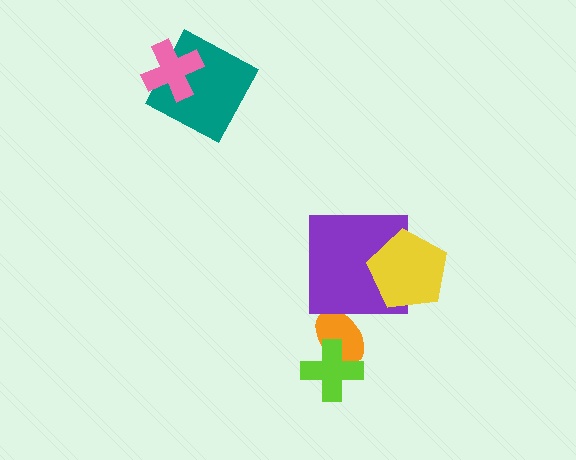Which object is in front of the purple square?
The yellow pentagon is in front of the purple square.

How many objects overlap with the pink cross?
1 object overlaps with the pink cross.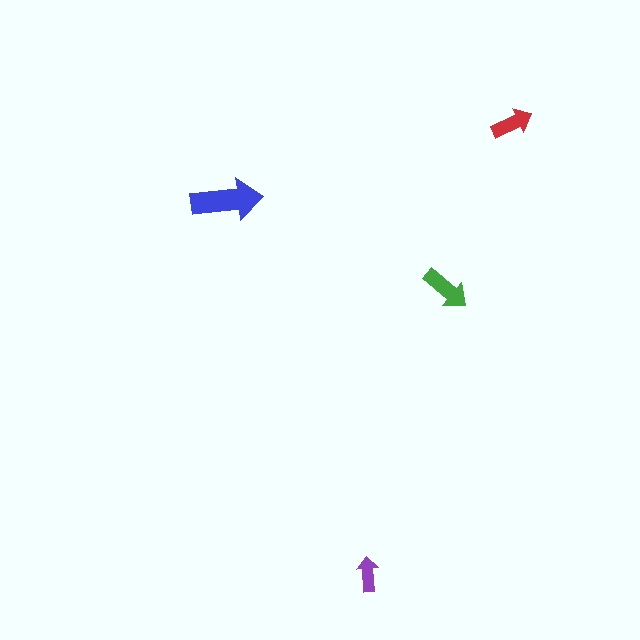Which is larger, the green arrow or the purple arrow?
The green one.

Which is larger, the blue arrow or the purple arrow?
The blue one.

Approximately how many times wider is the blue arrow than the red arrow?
About 1.5 times wider.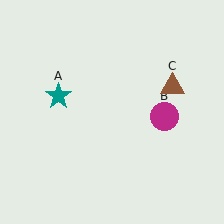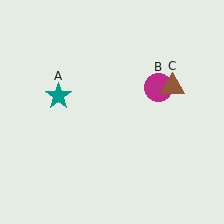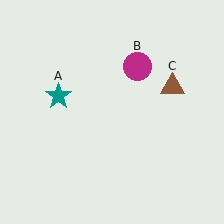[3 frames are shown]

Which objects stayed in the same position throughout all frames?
Teal star (object A) and brown triangle (object C) remained stationary.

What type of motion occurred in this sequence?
The magenta circle (object B) rotated counterclockwise around the center of the scene.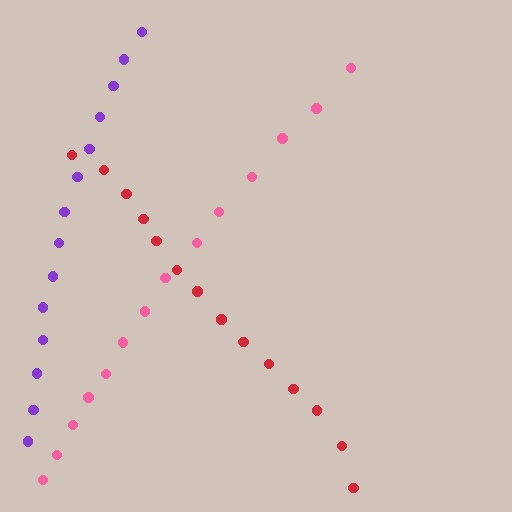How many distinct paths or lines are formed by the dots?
There are 3 distinct paths.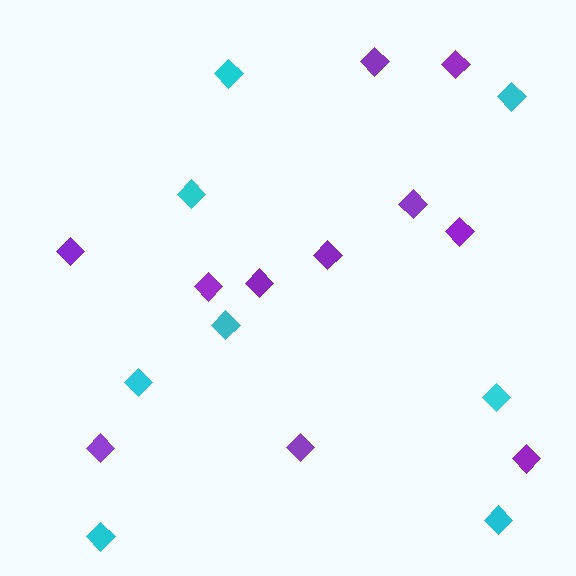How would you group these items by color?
There are 2 groups: one group of cyan diamonds (8) and one group of purple diamonds (11).